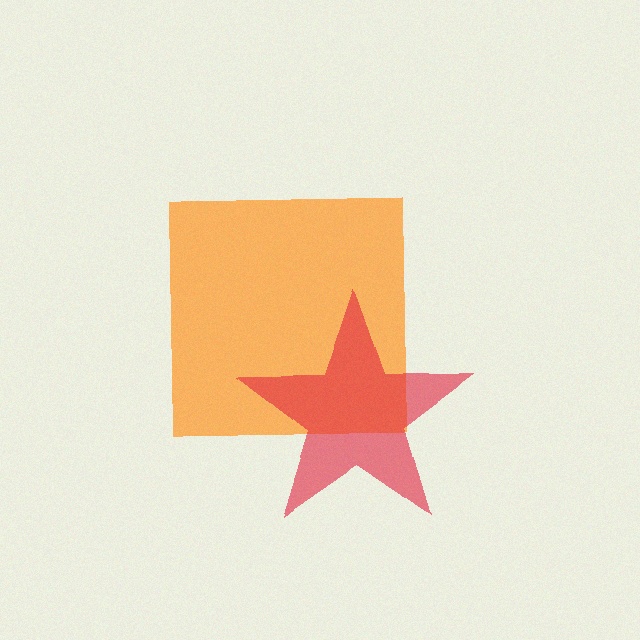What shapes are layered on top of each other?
The layered shapes are: an orange square, a red star.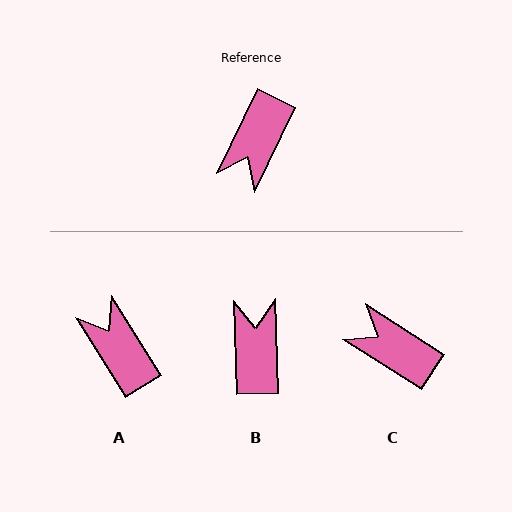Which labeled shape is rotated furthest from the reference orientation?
B, about 152 degrees away.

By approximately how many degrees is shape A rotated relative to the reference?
Approximately 122 degrees clockwise.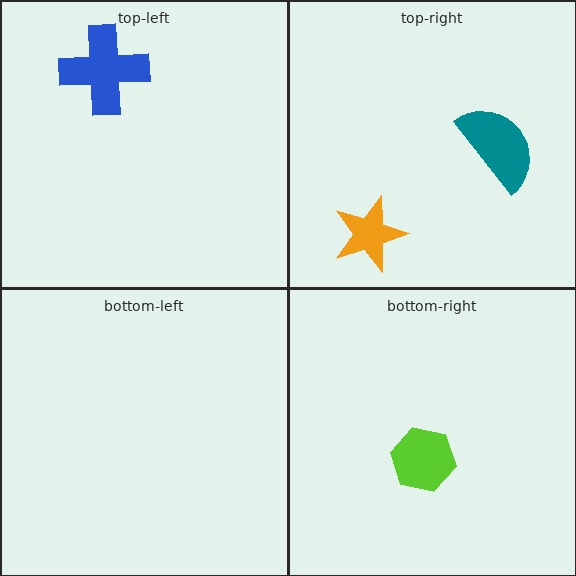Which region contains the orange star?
The top-right region.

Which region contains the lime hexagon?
The bottom-right region.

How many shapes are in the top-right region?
2.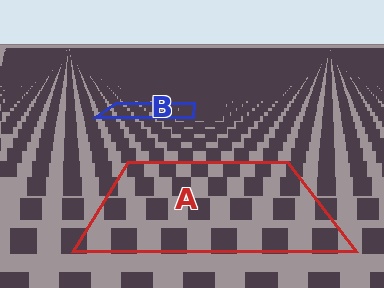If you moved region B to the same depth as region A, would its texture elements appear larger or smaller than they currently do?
They would appear larger. At a closer depth, the same texture elements are projected at a bigger on-screen size.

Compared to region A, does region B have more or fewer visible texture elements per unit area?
Region B has more texture elements per unit area — they are packed more densely because it is farther away.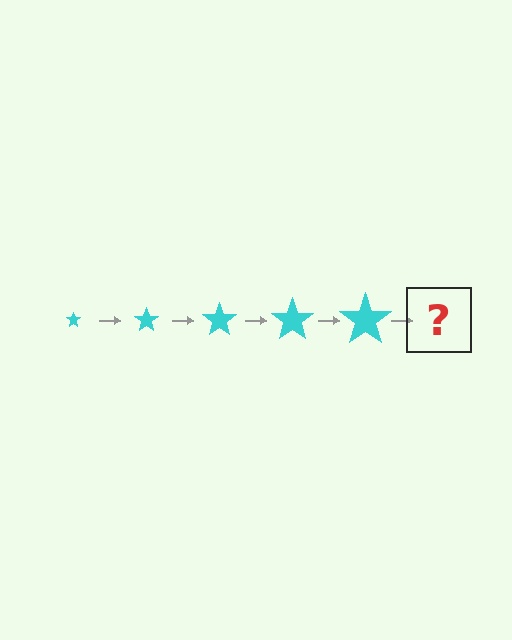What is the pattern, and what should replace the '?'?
The pattern is that the star gets progressively larger each step. The '?' should be a cyan star, larger than the previous one.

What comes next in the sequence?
The next element should be a cyan star, larger than the previous one.